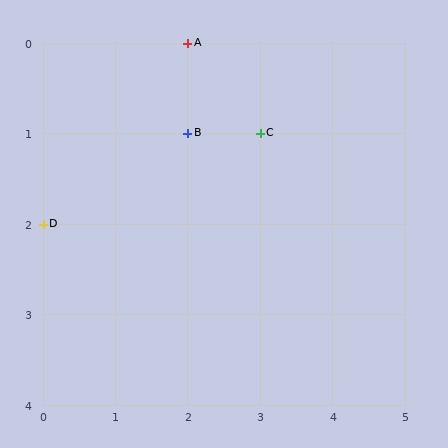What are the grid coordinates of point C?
Point C is at grid coordinates (3, 1).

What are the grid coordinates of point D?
Point D is at grid coordinates (0, 2).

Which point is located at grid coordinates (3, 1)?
Point C is at (3, 1).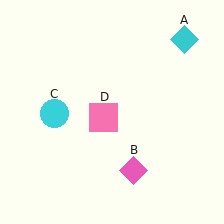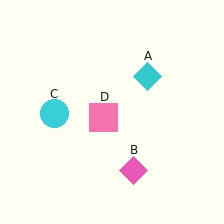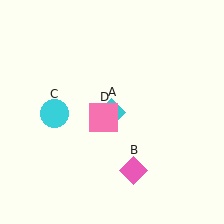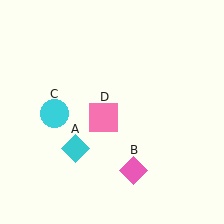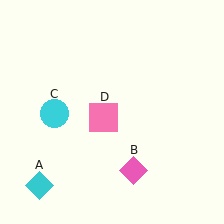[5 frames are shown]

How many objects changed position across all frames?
1 object changed position: cyan diamond (object A).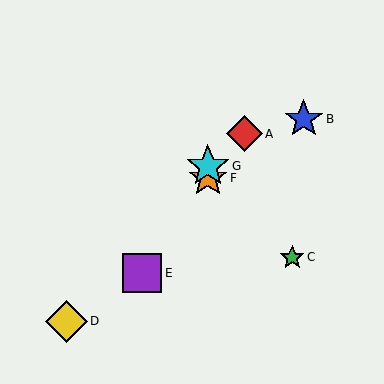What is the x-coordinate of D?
Object D is at x≈67.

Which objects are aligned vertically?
Objects F, G are aligned vertically.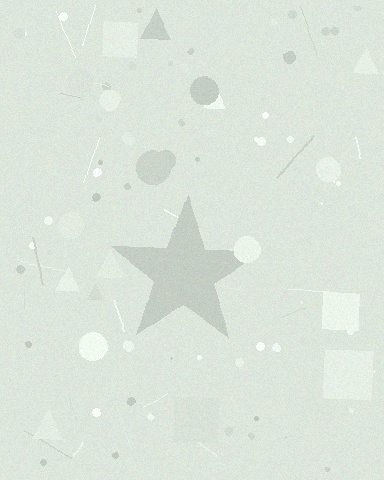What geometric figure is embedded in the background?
A star is embedded in the background.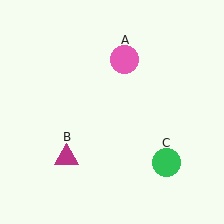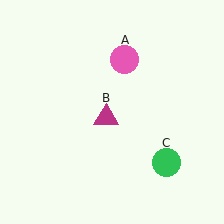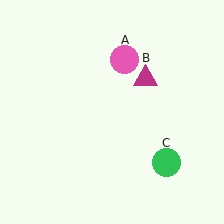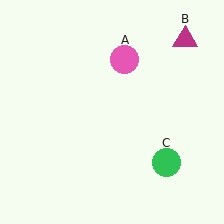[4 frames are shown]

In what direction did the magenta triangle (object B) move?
The magenta triangle (object B) moved up and to the right.